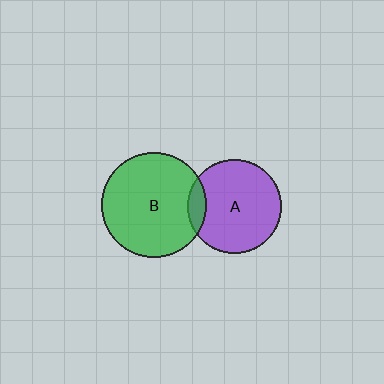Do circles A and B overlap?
Yes.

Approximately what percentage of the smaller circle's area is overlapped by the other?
Approximately 10%.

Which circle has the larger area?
Circle B (green).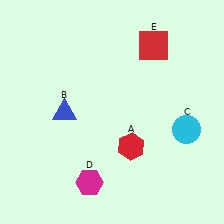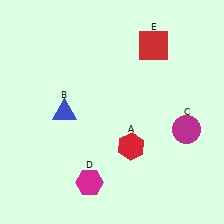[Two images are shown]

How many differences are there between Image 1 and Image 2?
There is 1 difference between the two images.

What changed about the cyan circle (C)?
In Image 1, C is cyan. In Image 2, it changed to magenta.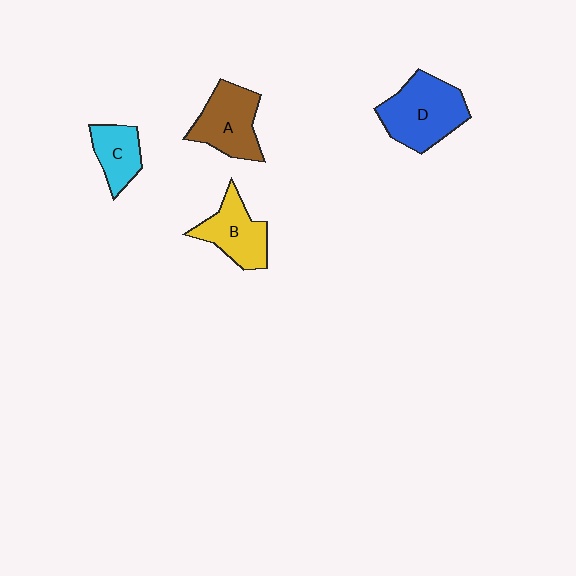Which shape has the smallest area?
Shape C (cyan).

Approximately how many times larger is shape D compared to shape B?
Approximately 1.4 times.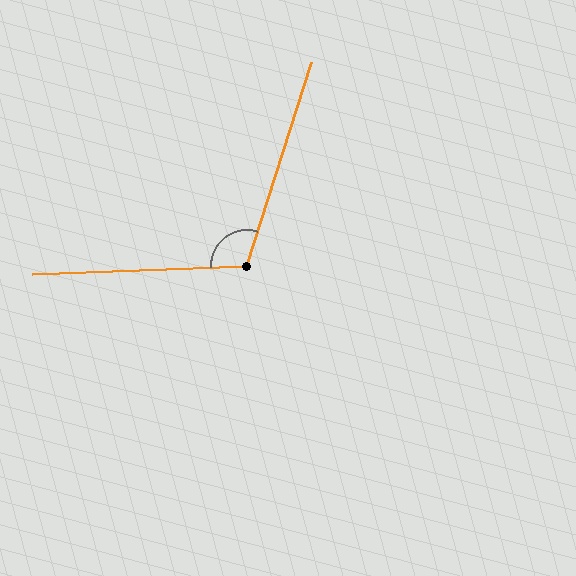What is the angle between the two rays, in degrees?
Approximately 110 degrees.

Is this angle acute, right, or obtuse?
It is obtuse.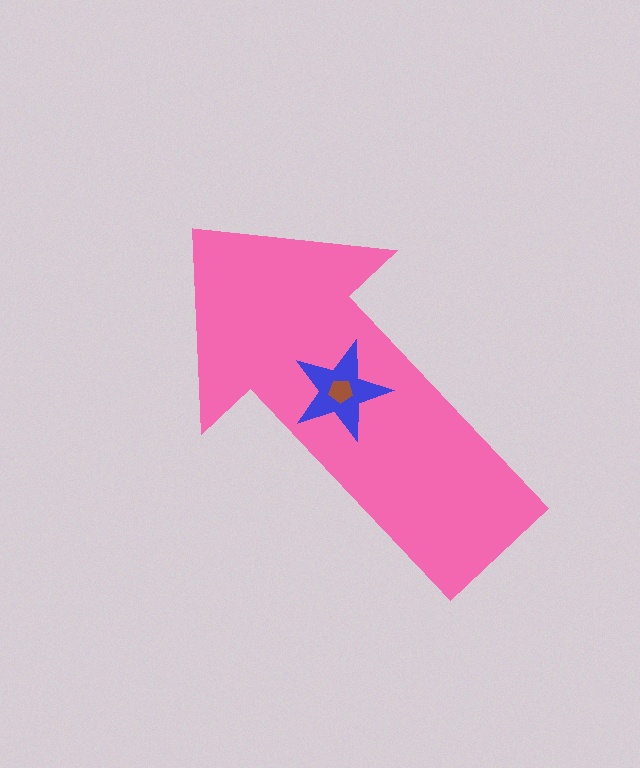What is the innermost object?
The brown pentagon.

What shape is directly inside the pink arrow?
The blue star.